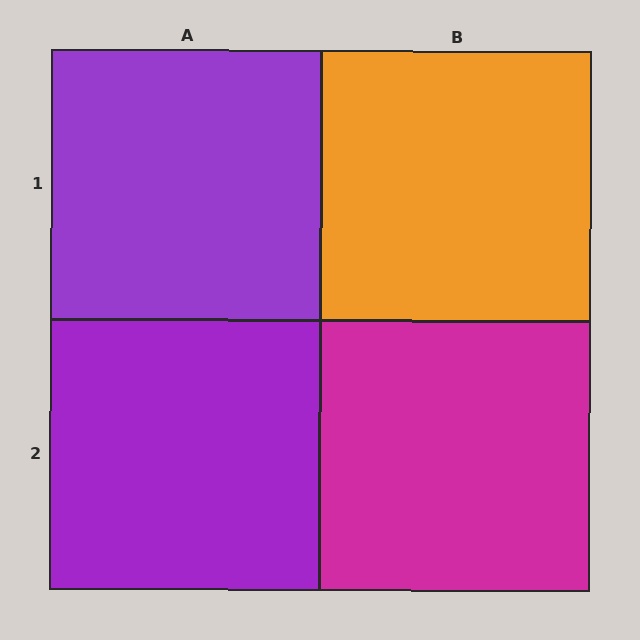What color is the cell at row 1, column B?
Orange.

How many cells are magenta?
1 cell is magenta.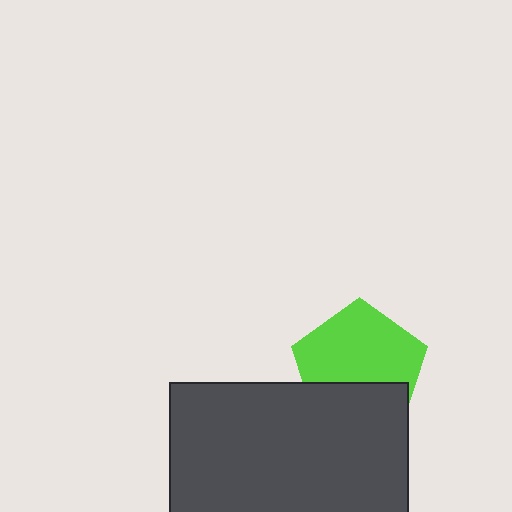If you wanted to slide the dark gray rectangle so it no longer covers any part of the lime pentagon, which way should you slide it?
Slide it down — that is the most direct way to separate the two shapes.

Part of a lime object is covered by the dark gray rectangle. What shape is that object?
It is a pentagon.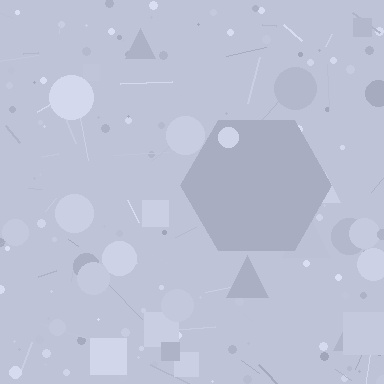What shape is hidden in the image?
A hexagon is hidden in the image.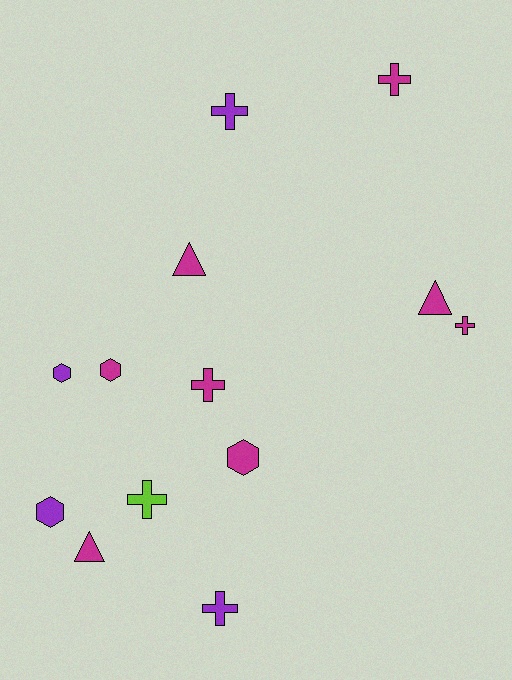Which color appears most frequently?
Magenta, with 8 objects.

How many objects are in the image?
There are 13 objects.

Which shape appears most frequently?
Cross, with 6 objects.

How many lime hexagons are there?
There are no lime hexagons.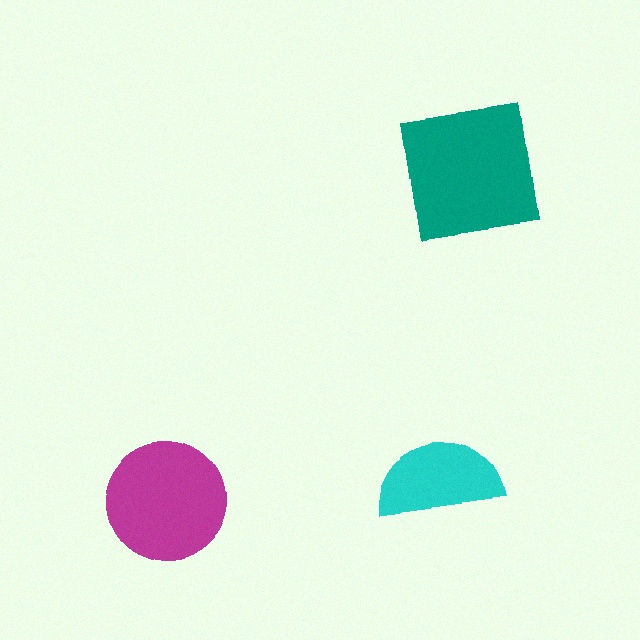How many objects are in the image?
There are 3 objects in the image.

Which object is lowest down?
The magenta circle is bottommost.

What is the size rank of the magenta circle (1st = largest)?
2nd.